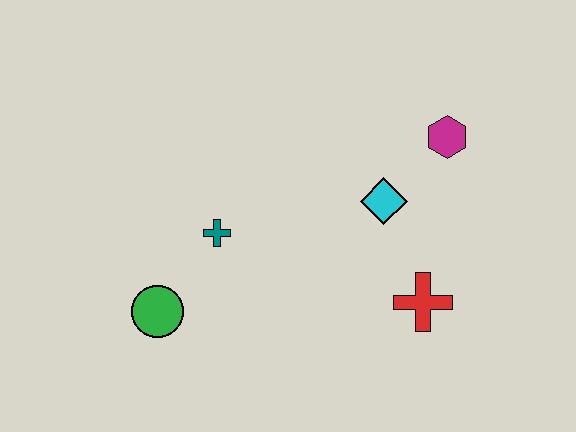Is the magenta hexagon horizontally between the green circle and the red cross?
No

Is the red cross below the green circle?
No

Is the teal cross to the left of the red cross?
Yes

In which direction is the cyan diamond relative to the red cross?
The cyan diamond is above the red cross.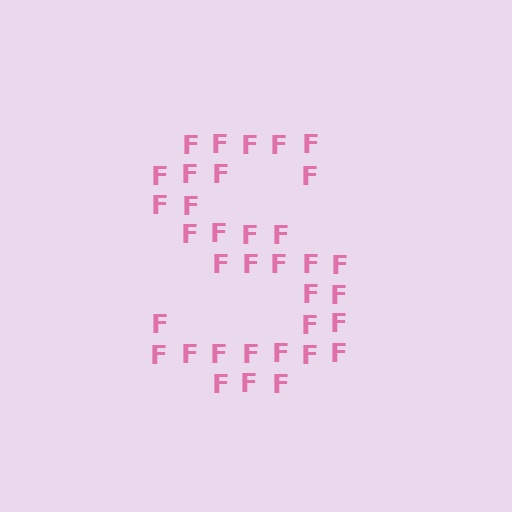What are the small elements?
The small elements are letter F's.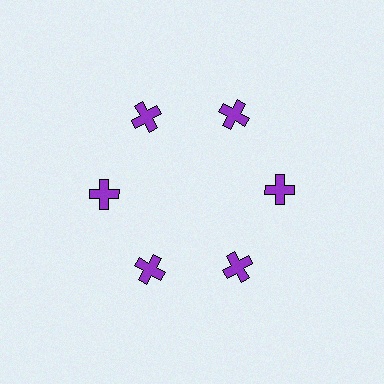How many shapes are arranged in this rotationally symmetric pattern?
There are 6 shapes, arranged in 6 groups of 1.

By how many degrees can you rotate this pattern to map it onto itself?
The pattern maps onto itself every 60 degrees of rotation.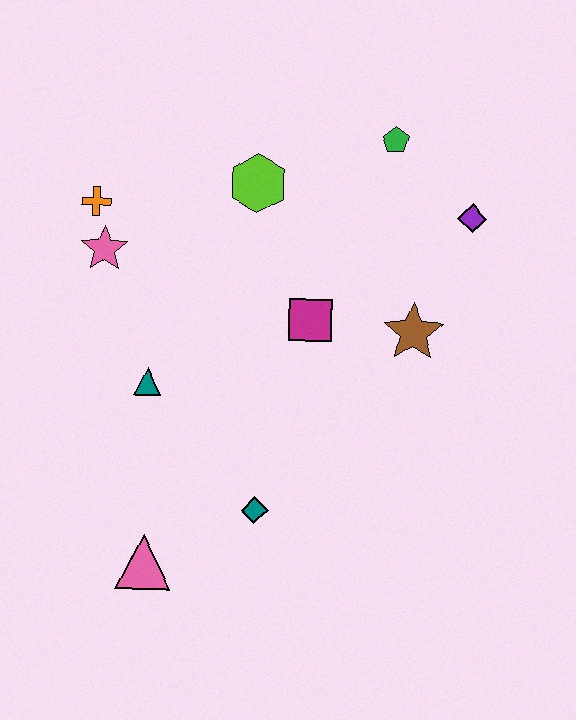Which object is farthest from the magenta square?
The pink triangle is farthest from the magenta square.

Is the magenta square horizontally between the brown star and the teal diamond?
Yes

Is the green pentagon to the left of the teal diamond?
No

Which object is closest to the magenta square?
The brown star is closest to the magenta square.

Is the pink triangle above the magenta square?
No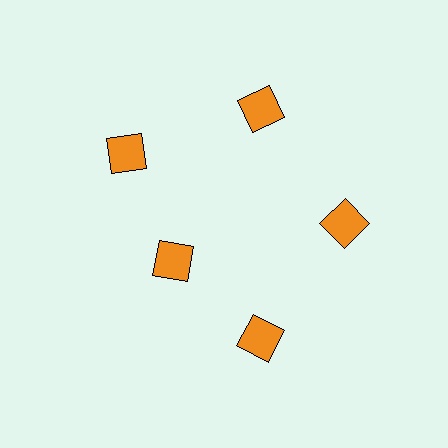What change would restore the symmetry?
The symmetry would be restored by moving it outward, back onto the ring so that all 5 squares sit at equal angles and equal distance from the center.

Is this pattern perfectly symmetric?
No. The 5 orange squares are arranged in a ring, but one element near the 8 o'clock position is pulled inward toward the center, breaking the 5-fold rotational symmetry.